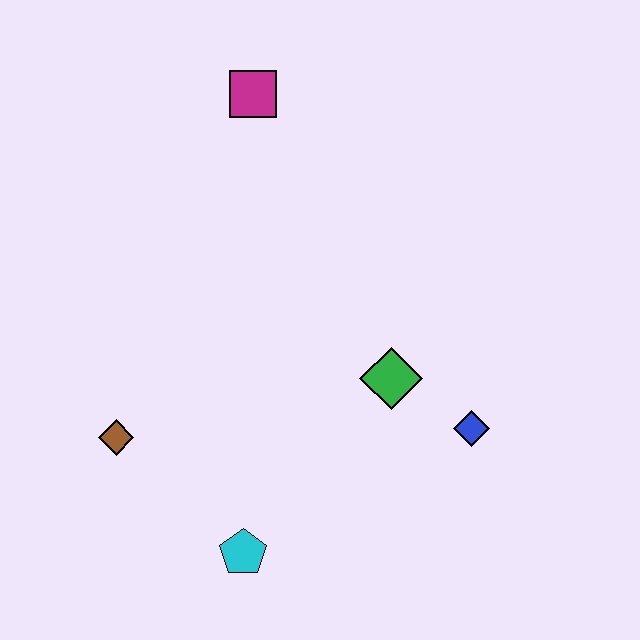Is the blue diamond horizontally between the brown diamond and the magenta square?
No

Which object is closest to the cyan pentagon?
The brown diamond is closest to the cyan pentagon.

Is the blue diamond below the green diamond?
Yes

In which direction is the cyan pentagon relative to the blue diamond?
The cyan pentagon is to the left of the blue diamond.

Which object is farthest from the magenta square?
The cyan pentagon is farthest from the magenta square.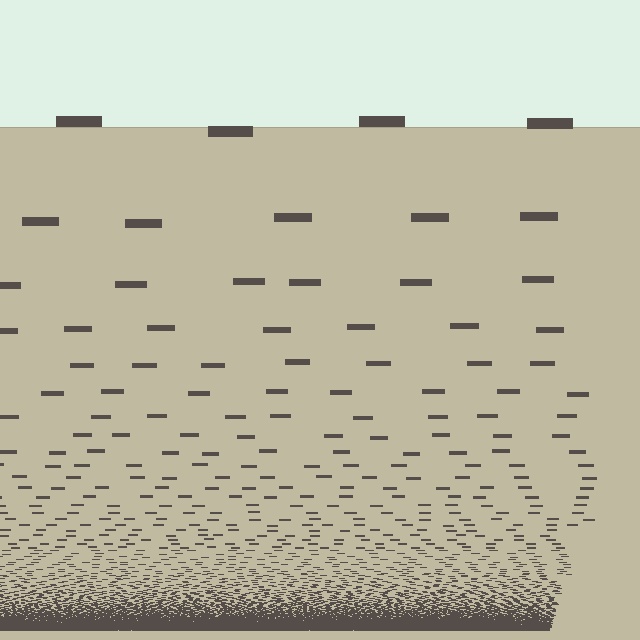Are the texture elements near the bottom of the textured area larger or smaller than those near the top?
Smaller. The gradient is inverted — elements near the bottom are smaller and denser.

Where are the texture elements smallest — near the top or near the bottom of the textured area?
Near the bottom.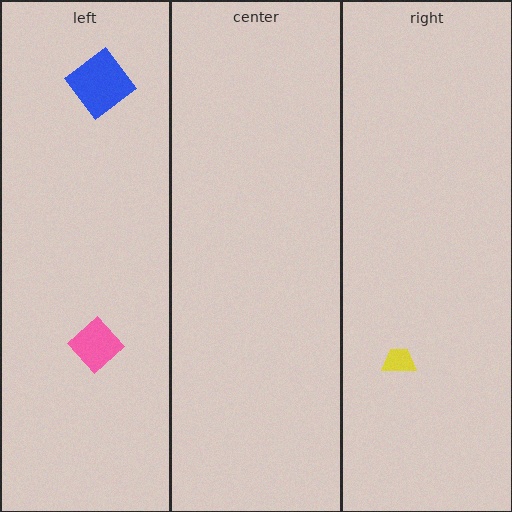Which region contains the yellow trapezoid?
The right region.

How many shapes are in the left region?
2.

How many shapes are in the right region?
1.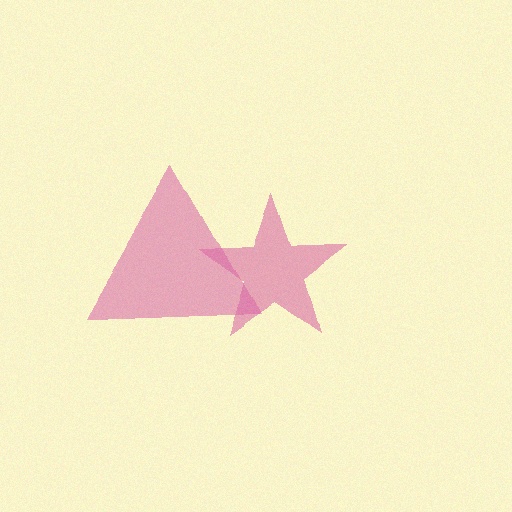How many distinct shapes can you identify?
There are 2 distinct shapes: a magenta triangle, a pink star.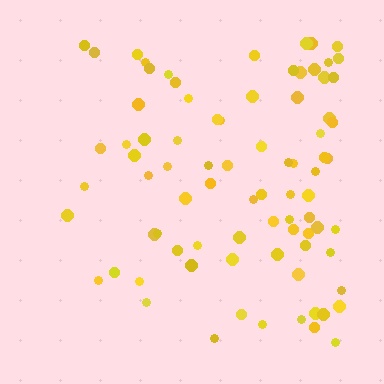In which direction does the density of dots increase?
From left to right, with the right side densest.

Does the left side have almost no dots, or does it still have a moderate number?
Still a moderate number, just noticeably fewer than the right.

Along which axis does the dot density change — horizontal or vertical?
Horizontal.